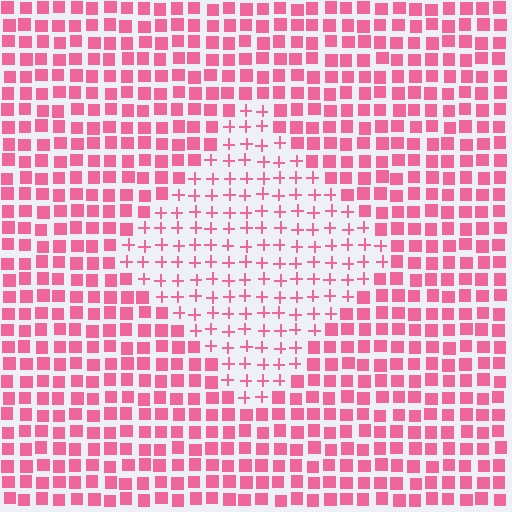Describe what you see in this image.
The image is filled with small pink elements arranged in a uniform grid. A diamond-shaped region contains plus signs, while the surrounding area contains squares. The boundary is defined purely by the change in element shape.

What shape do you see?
I see a diamond.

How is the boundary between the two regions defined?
The boundary is defined by a change in element shape: plus signs inside vs. squares outside. All elements share the same color and spacing.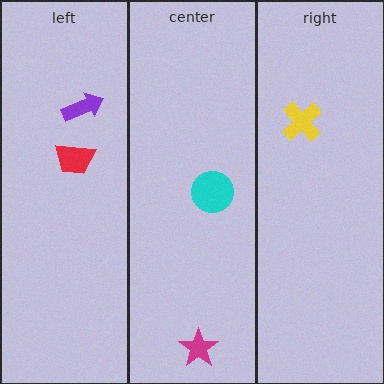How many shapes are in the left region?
2.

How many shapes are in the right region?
1.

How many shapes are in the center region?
2.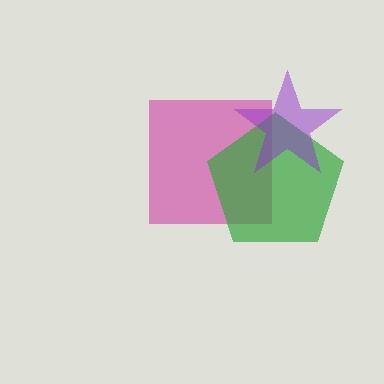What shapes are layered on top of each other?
The layered shapes are: a magenta square, a green pentagon, a purple star.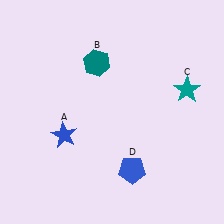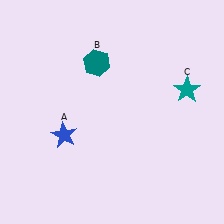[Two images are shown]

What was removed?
The blue pentagon (D) was removed in Image 2.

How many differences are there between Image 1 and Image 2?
There is 1 difference between the two images.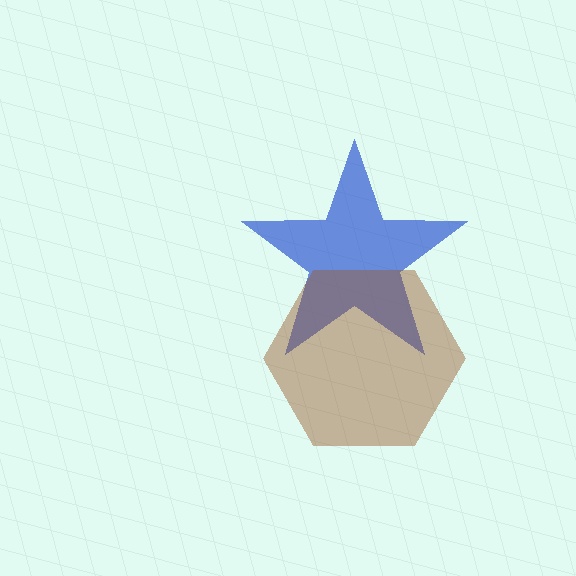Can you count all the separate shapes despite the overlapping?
Yes, there are 2 separate shapes.